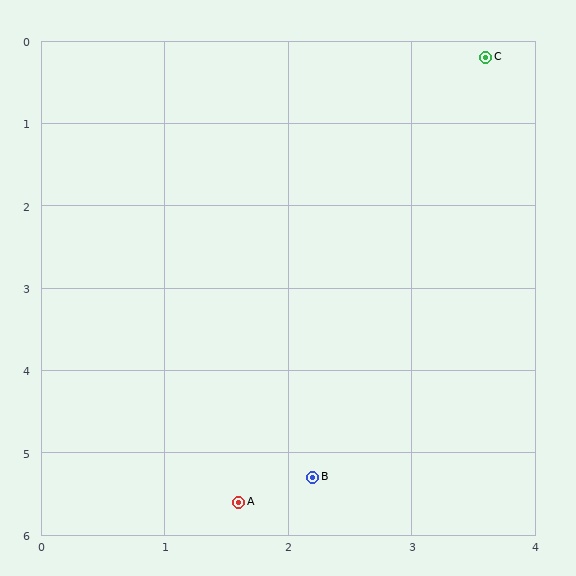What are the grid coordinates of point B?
Point B is at approximately (2.2, 5.3).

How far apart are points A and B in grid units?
Points A and B are about 0.7 grid units apart.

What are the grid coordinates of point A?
Point A is at approximately (1.6, 5.6).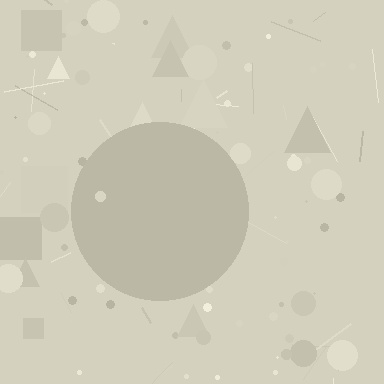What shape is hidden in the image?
A circle is hidden in the image.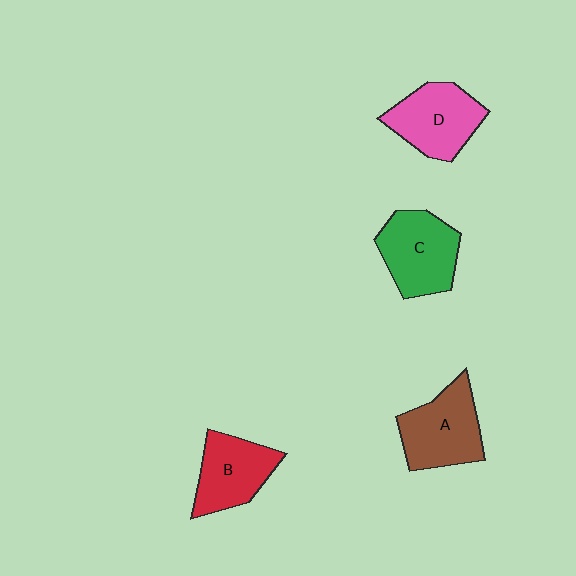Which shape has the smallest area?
Shape B (red).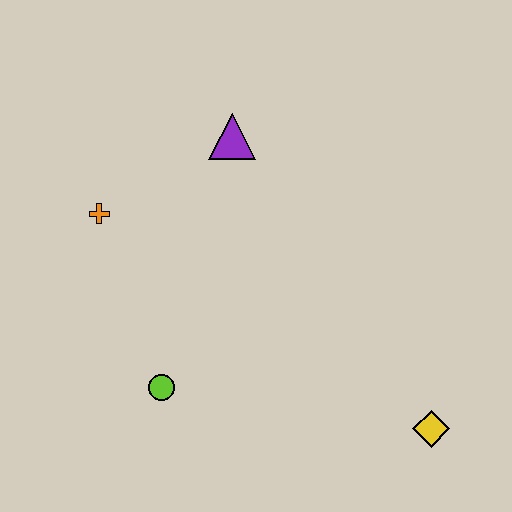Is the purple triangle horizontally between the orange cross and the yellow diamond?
Yes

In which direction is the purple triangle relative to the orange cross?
The purple triangle is to the right of the orange cross.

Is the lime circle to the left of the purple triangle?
Yes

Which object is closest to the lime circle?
The orange cross is closest to the lime circle.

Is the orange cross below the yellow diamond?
No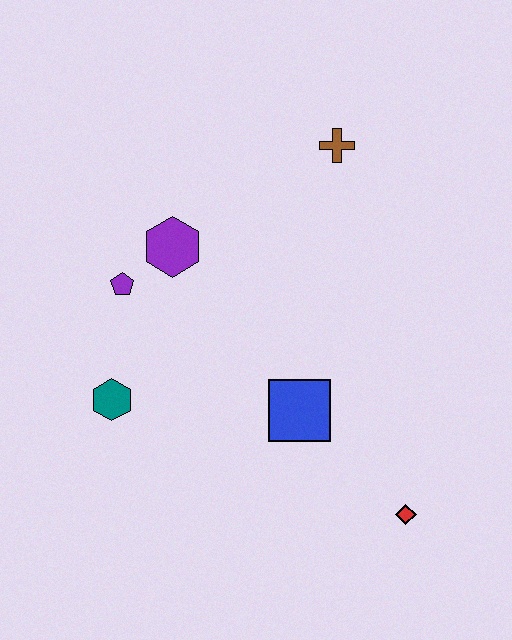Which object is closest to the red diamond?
The blue square is closest to the red diamond.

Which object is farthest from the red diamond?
The brown cross is farthest from the red diamond.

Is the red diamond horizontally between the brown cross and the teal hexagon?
No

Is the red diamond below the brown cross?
Yes